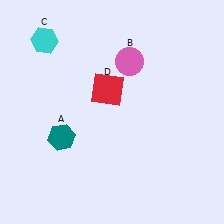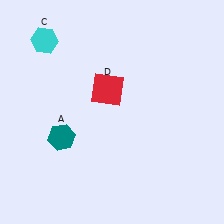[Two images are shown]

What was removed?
The pink circle (B) was removed in Image 2.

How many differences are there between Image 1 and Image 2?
There is 1 difference between the two images.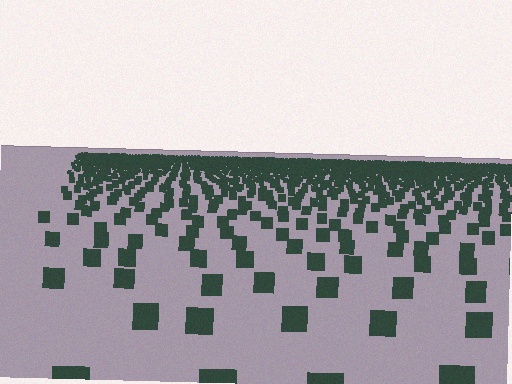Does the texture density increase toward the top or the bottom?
Density increases toward the top.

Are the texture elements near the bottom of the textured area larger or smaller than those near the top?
Larger. Near the bottom, elements are closer to the viewer and appear at a bigger on-screen size.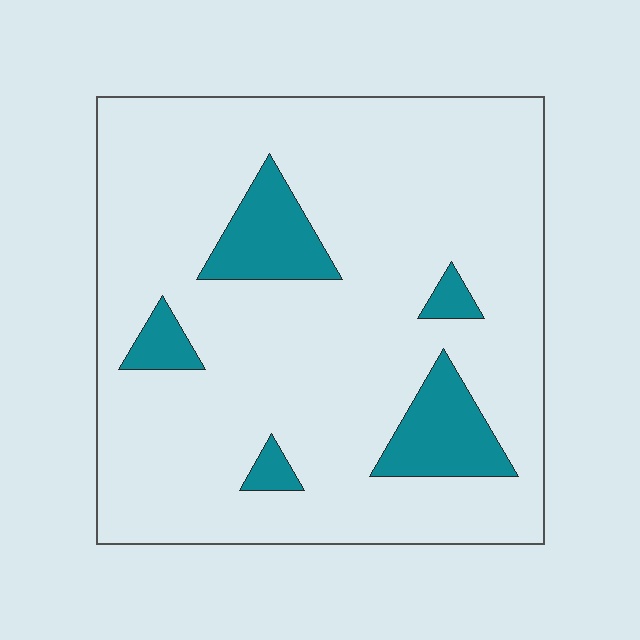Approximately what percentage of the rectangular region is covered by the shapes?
Approximately 15%.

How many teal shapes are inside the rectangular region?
5.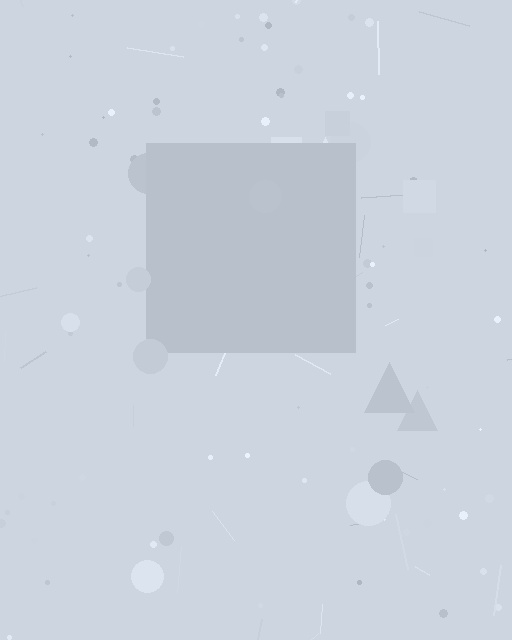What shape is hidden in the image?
A square is hidden in the image.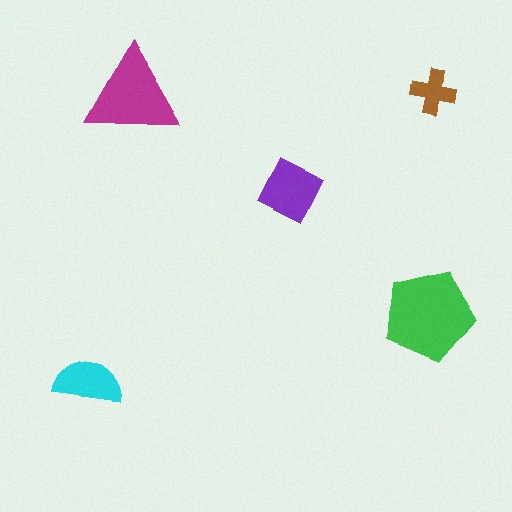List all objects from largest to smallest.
The green pentagon, the magenta triangle, the purple diamond, the cyan semicircle, the brown cross.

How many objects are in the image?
There are 5 objects in the image.